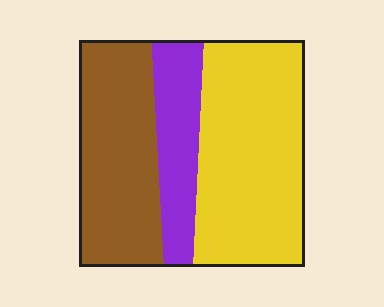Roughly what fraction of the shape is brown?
Brown covers about 35% of the shape.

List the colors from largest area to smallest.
From largest to smallest: yellow, brown, purple.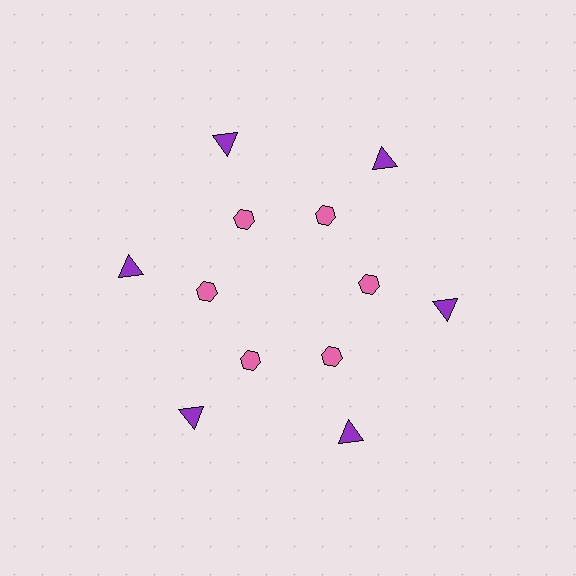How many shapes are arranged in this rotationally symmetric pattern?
There are 12 shapes, arranged in 6 groups of 2.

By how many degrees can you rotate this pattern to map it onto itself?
The pattern maps onto itself every 60 degrees of rotation.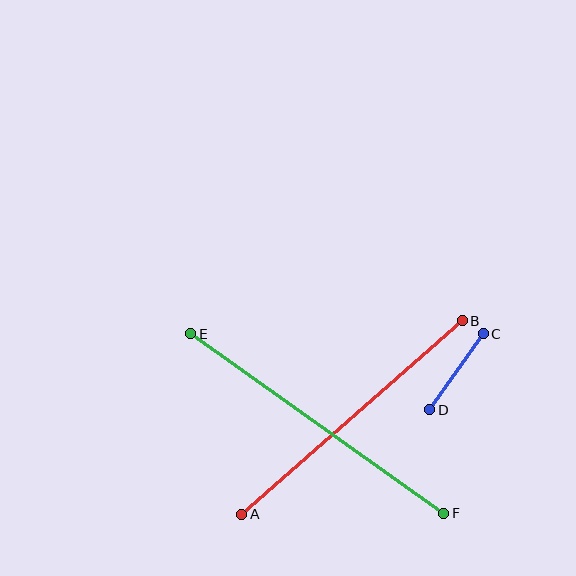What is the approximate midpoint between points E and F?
The midpoint is at approximately (317, 424) pixels.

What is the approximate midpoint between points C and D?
The midpoint is at approximately (457, 372) pixels.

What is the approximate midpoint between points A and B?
The midpoint is at approximately (352, 418) pixels.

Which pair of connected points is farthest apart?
Points E and F are farthest apart.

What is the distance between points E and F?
The distance is approximately 310 pixels.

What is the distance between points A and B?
The distance is approximately 294 pixels.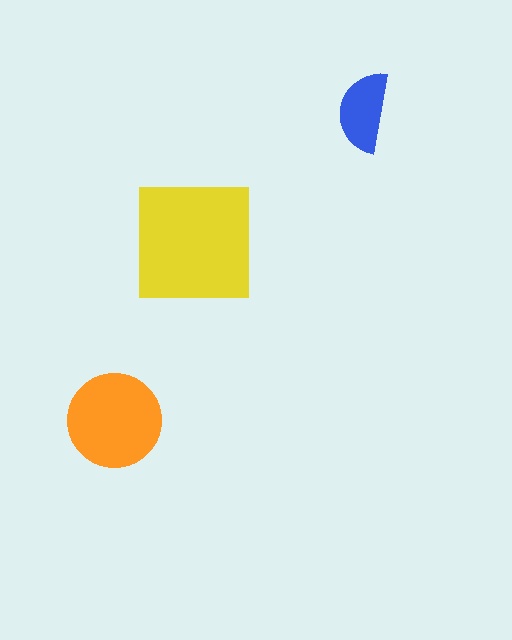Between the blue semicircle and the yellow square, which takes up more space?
The yellow square.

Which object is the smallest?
The blue semicircle.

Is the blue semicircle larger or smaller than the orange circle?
Smaller.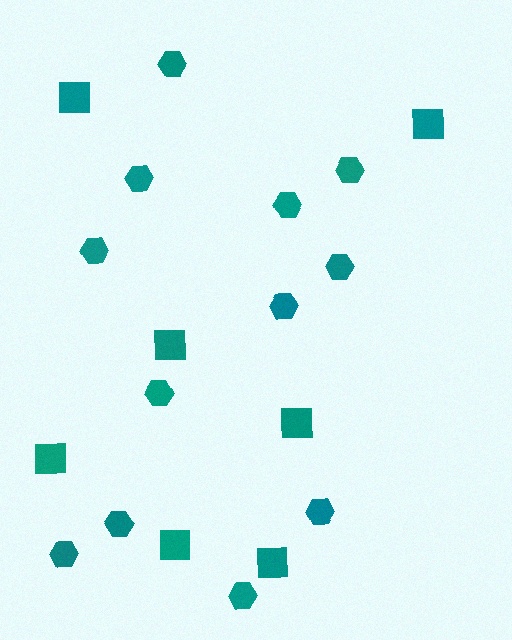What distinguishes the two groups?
There are 2 groups: one group of hexagons (12) and one group of squares (7).